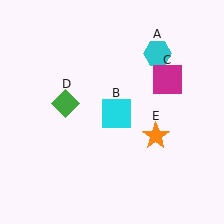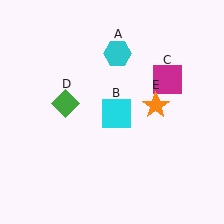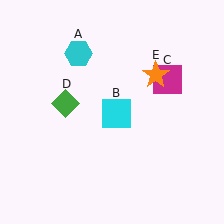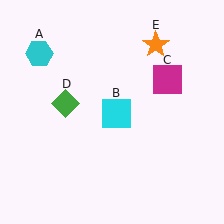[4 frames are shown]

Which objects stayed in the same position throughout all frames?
Cyan square (object B) and magenta square (object C) and green diamond (object D) remained stationary.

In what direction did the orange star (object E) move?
The orange star (object E) moved up.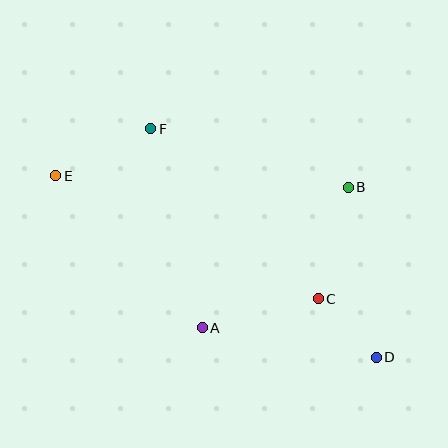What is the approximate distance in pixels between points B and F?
The distance between B and F is approximately 206 pixels.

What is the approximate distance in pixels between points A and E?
The distance between A and E is approximately 211 pixels.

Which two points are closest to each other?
Points C and D are closest to each other.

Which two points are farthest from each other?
Points D and E are farthest from each other.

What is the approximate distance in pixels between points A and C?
The distance between A and C is approximately 120 pixels.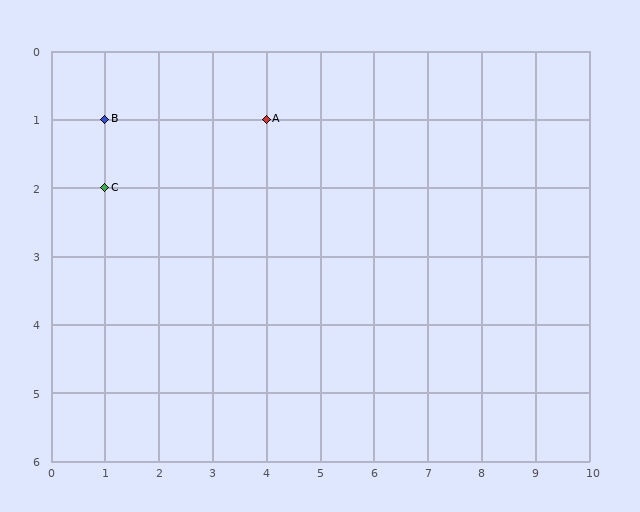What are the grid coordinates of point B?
Point B is at grid coordinates (1, 1).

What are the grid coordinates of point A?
Point A is at grid coordinates (4, 1).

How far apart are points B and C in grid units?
Points B and C are 1 row apart.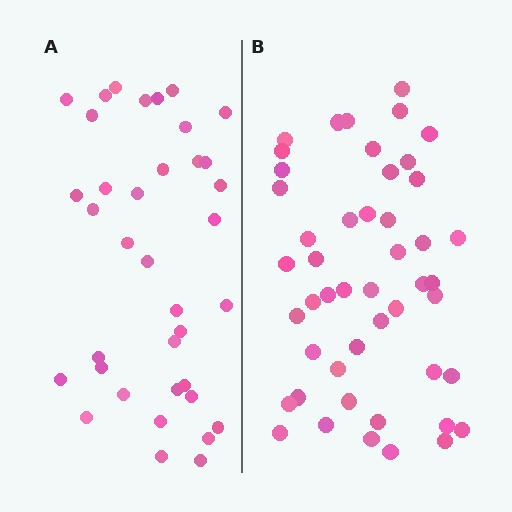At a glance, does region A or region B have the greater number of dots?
Region B (the right region) has more dots.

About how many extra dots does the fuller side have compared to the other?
Region B has roughly 12 or so more dots than region A.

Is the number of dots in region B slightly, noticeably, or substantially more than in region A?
Region B has noticeably more, but not dramatically so. The ratio is roughly 1.3 to 1.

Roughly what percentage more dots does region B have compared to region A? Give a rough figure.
About 30% more.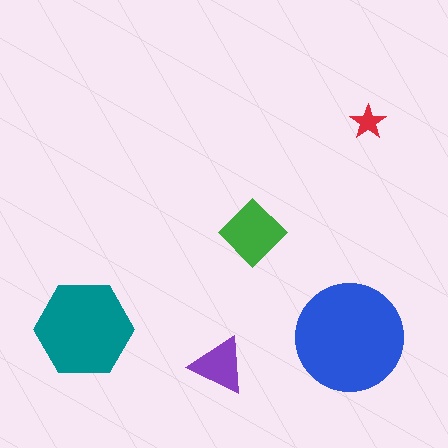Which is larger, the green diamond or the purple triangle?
The green diamond.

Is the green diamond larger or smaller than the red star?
Larger.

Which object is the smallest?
The red star.